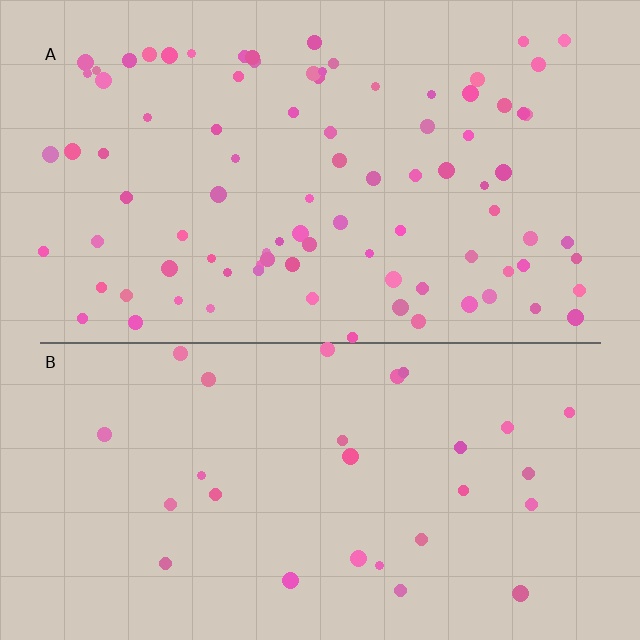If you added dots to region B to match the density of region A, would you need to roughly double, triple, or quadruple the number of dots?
Approximately triple.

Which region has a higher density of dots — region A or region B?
A (the top).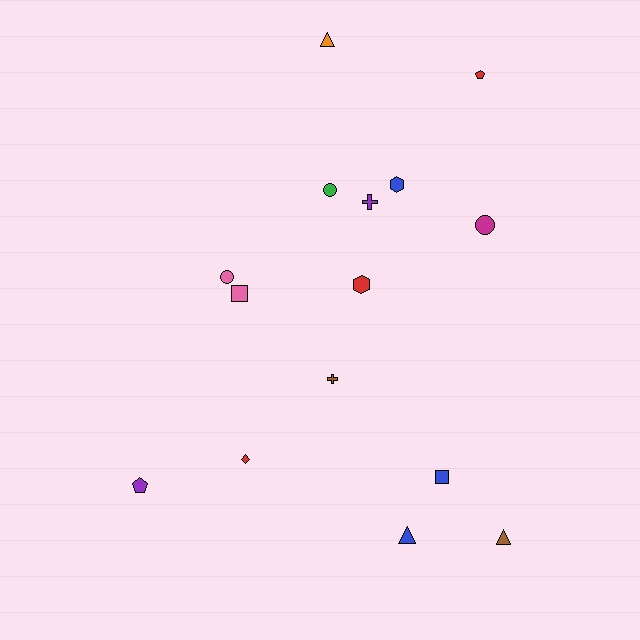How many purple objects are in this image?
There are 2 purple objects.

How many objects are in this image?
There are 15 objects.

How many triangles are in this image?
There are 3 triangles.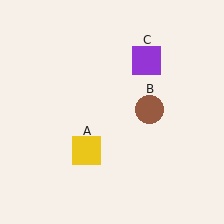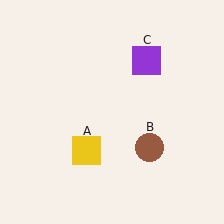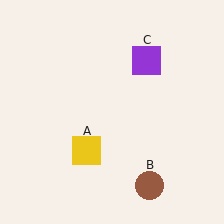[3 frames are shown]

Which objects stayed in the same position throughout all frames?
Yellow square (object A) and purple square (object C) remained stationary.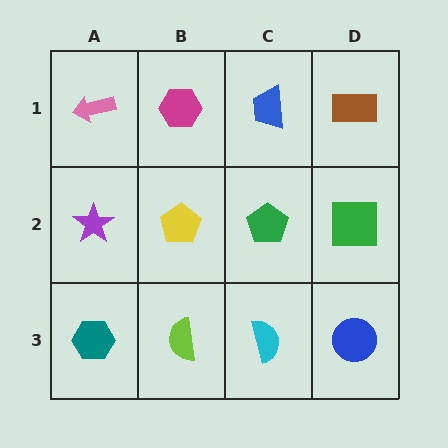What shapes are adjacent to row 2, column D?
A brown rectangle (row 1, column D), a blue circle (row 3, column D), a green pentagon (row 2, column C).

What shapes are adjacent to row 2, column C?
A blue trapezoid (row 1, column C), a cyan semicircle (row 3, column C), a yellow pentagon (row 2, column B), a green square (row 2, column D).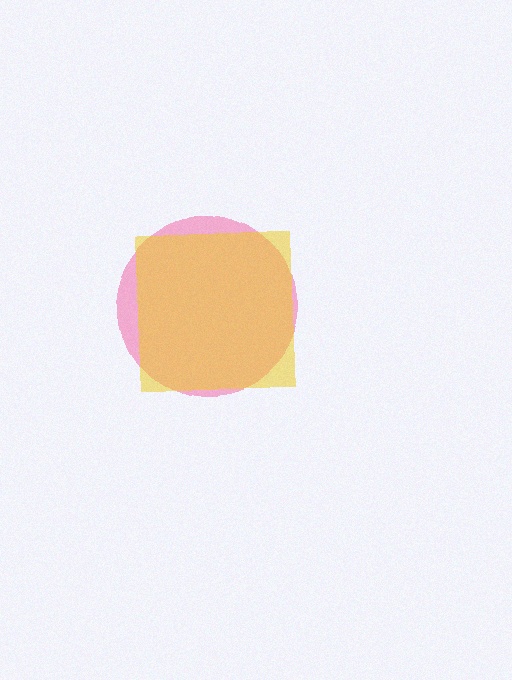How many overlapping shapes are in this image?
There are 2 overlapping shapes in the image.